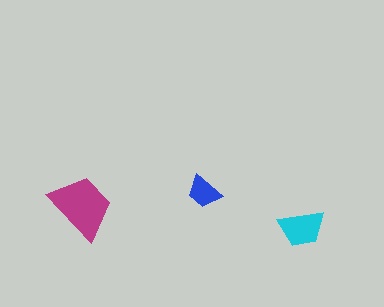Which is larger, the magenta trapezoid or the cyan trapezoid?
The magenta one.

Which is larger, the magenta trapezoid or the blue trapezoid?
The magenta one.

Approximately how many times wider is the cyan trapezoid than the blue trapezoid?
About 1.5 times wider.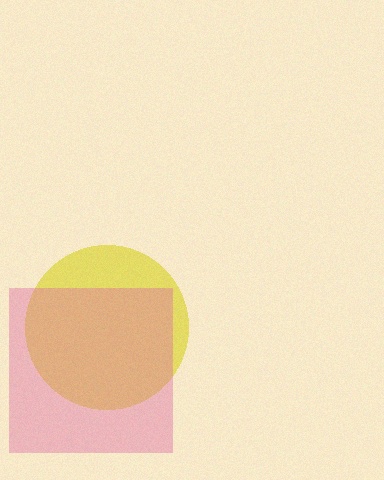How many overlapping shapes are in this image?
There are 2 overlapping shapes in the image.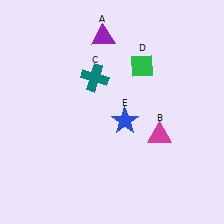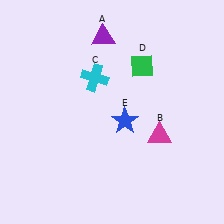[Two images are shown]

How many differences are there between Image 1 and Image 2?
There is 1 difference between the two images.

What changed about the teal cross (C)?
In Image 1, C is teal. In Image 2, it changed to cyan.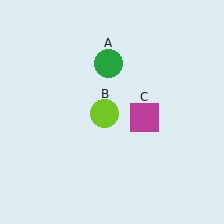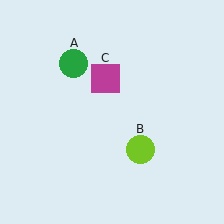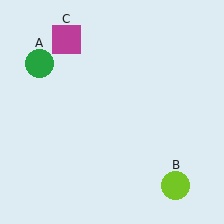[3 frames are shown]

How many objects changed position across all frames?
3 objects changed position: green circle (object A), lime circle (object B), magenta square (object C).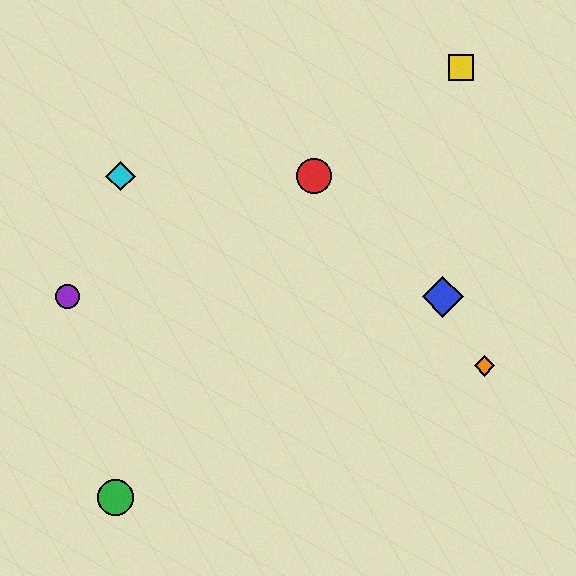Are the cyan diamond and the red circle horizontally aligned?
Yes, both are at y≈176.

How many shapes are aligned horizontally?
2 shapes (the red circle, the cyan diamond) are aligned horizontally.